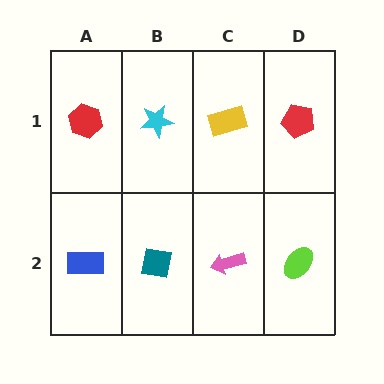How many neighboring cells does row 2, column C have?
3.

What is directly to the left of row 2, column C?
A teal square.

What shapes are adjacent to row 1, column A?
A blue rectangle (row 2, column A), a cyan star (row 1, column B).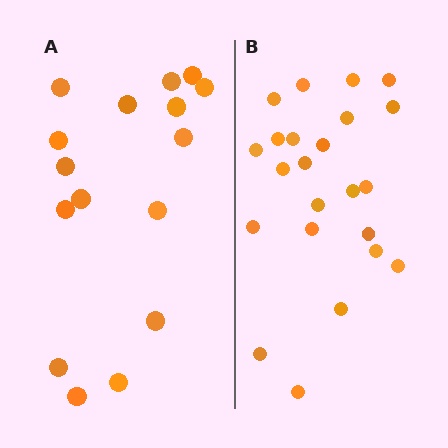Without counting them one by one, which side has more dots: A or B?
Region B (the right region) has more dots.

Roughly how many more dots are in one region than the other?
Region B has roughly 8 or so more dots than region A.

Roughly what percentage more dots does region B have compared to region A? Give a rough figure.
About 45% more.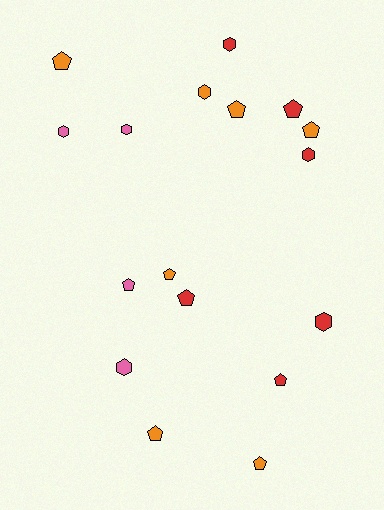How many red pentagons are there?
There are 3 red pentagons.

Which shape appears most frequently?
Pentagon, with 10 objects.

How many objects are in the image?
There are 17 objects.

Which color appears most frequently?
Orange, with 7 objects.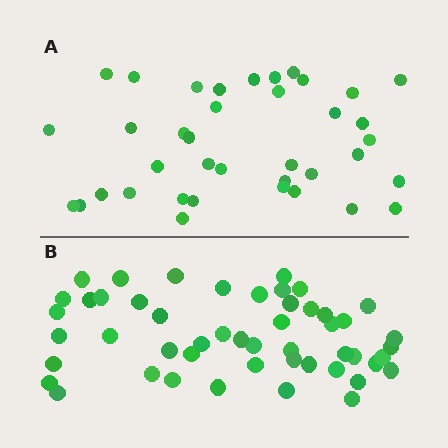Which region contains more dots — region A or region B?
Region B (the bottom region) has more dots.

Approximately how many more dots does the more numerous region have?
Region B has roughly 12 or so more dots than region A.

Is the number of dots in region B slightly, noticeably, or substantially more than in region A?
Region B has noticeably more, but not dramatically so. The ratio is roughly 1.3 to 1.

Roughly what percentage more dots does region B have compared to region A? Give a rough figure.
About 30% more.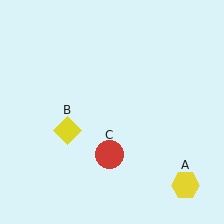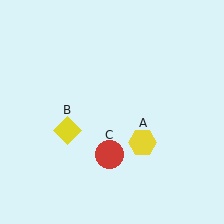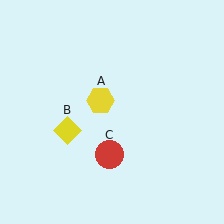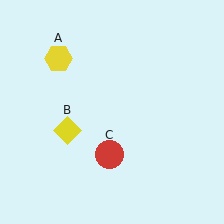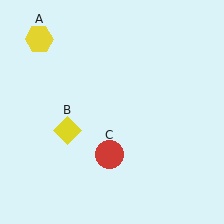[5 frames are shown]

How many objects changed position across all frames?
1 object changed position: yellow hexagon (object A).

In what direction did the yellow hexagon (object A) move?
The yellow hexagon (object A) moved up and to the left.